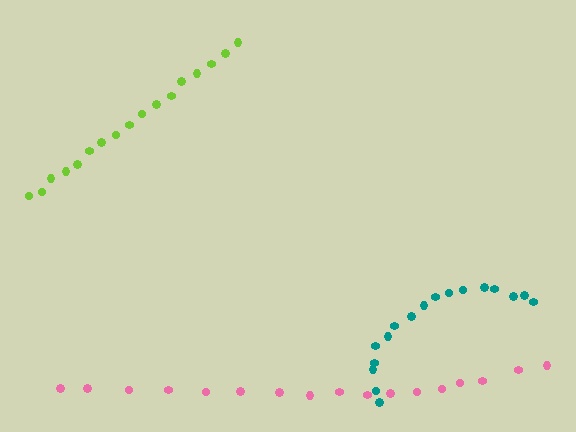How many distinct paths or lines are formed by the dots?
There are 3 distinct paths.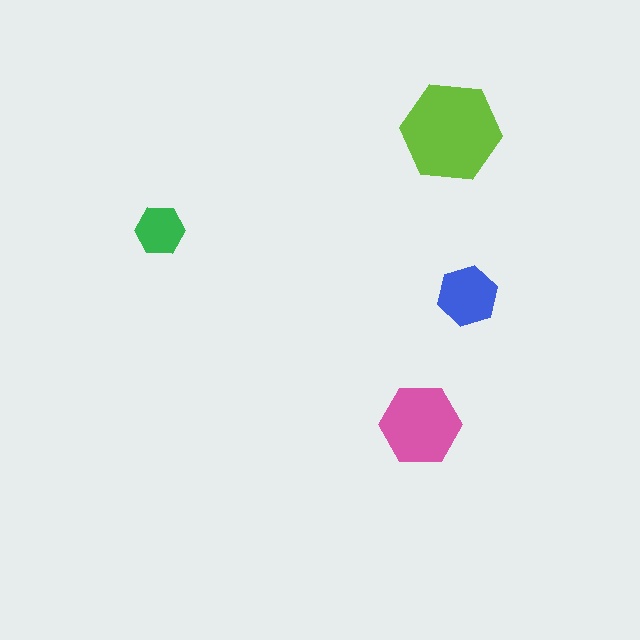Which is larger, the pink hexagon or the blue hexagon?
The pink one.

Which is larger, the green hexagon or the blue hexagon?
The blue one.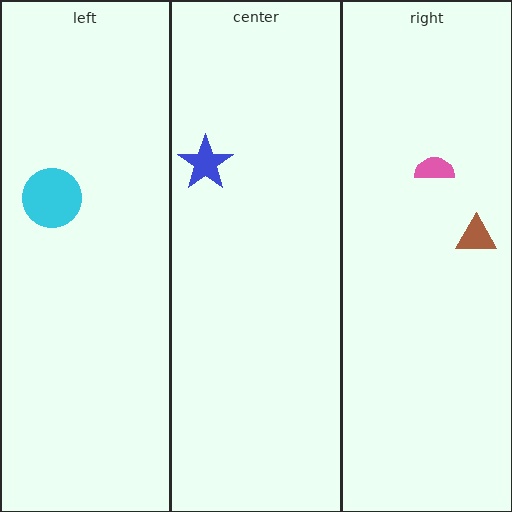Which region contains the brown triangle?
The right region.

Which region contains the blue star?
The center region.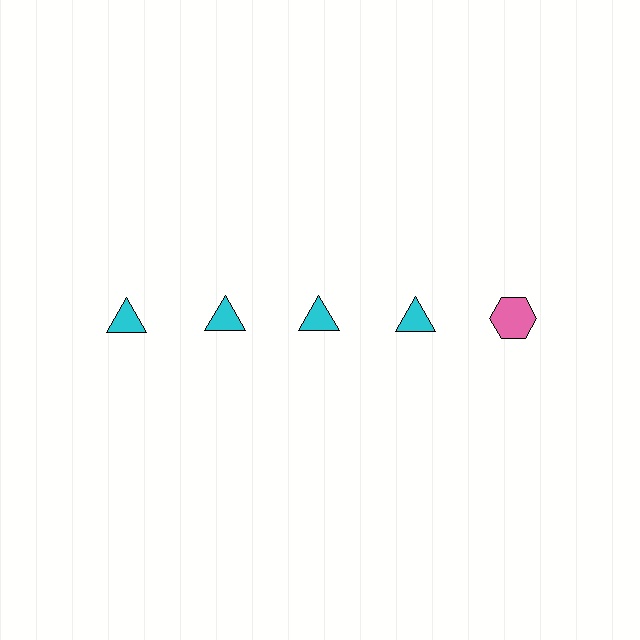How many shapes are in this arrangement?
There are 5 shapes arranged in a grid pattern.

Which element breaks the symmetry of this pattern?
The pink hexagon in the top row, rightmost column breaks the symmetry. All other shapes are cyan triangles.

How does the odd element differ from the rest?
It differs in both color (pink instead of cyan) and shape (hexagon instead of triangle).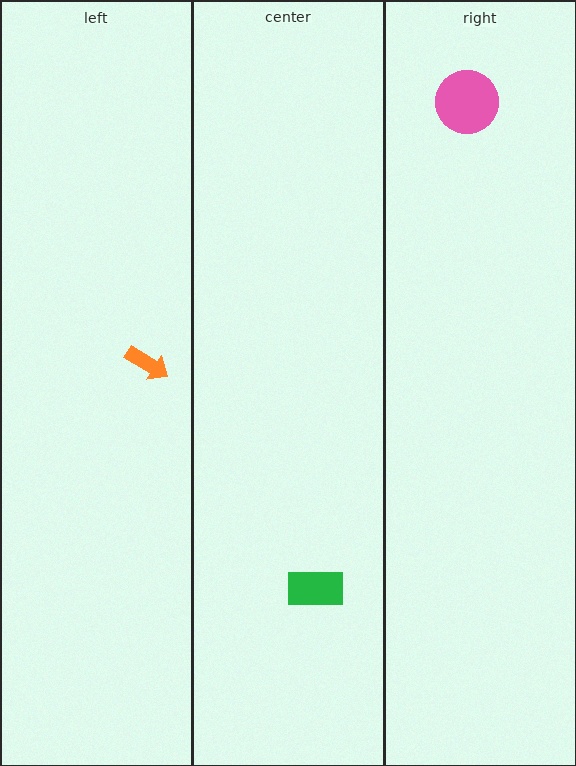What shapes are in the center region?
The green rectangle.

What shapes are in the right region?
The pink circle.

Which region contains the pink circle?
The right region.